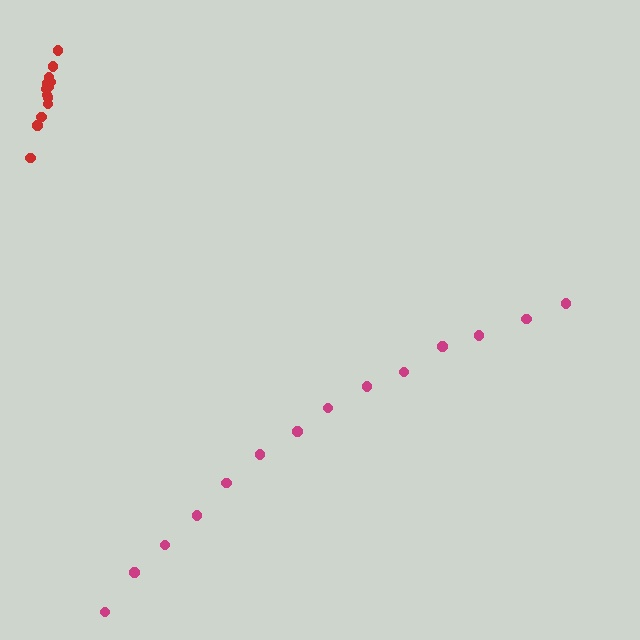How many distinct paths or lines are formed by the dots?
There are 2 distinct paths.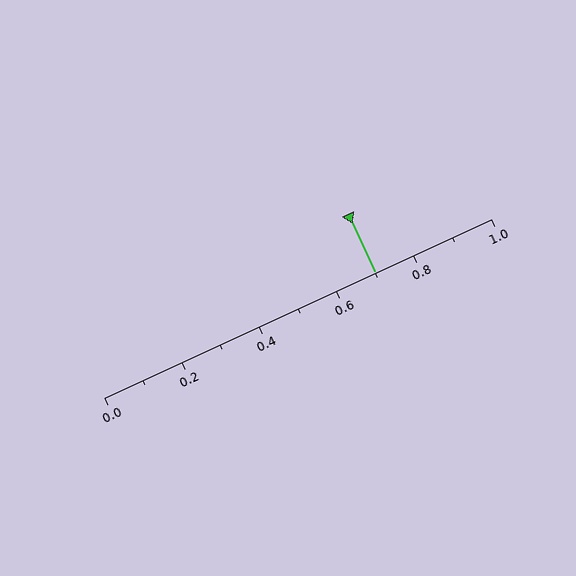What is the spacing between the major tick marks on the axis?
The major ticks are spaced 0.2 apart.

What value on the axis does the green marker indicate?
The marker indicates approximately 0.7.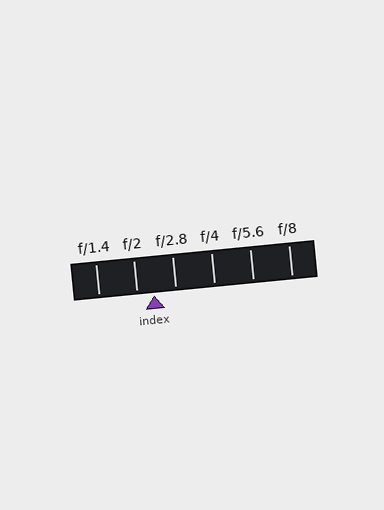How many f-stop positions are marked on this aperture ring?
There are 6 f-stop positions marked.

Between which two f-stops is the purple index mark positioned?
The index mark is between f/2 and f/2.8.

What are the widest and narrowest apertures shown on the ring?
The widest aperture shown is f/1.4 and the narrowest is f/8.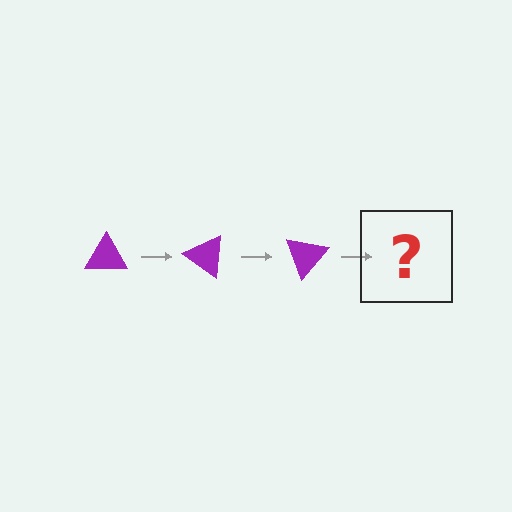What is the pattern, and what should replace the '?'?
The pattern is that the triangle rotates 35 degrees each step. The '?' should be a purple triangle rotated 105 degrees.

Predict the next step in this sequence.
The next step is a purple triangle rotated 105 degrees.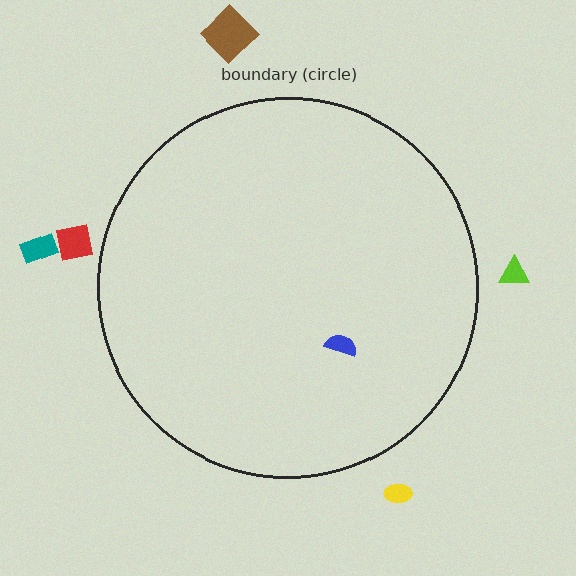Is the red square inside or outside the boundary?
Outside.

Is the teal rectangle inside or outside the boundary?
Outside.